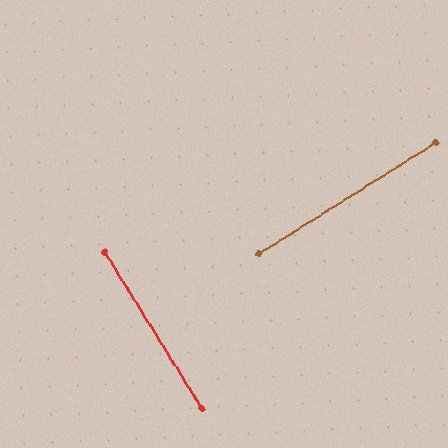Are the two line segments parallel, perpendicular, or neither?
Perpendicular — they meet at approximately 89°.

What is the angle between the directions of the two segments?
Approximately 89 degrees.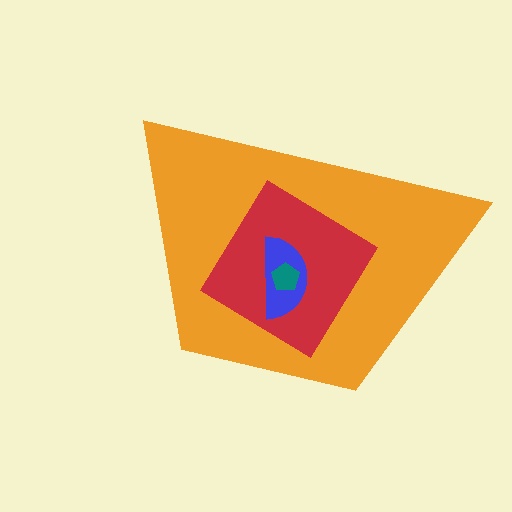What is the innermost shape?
The teal pentagon.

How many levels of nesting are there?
4.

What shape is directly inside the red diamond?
The blue semicircle.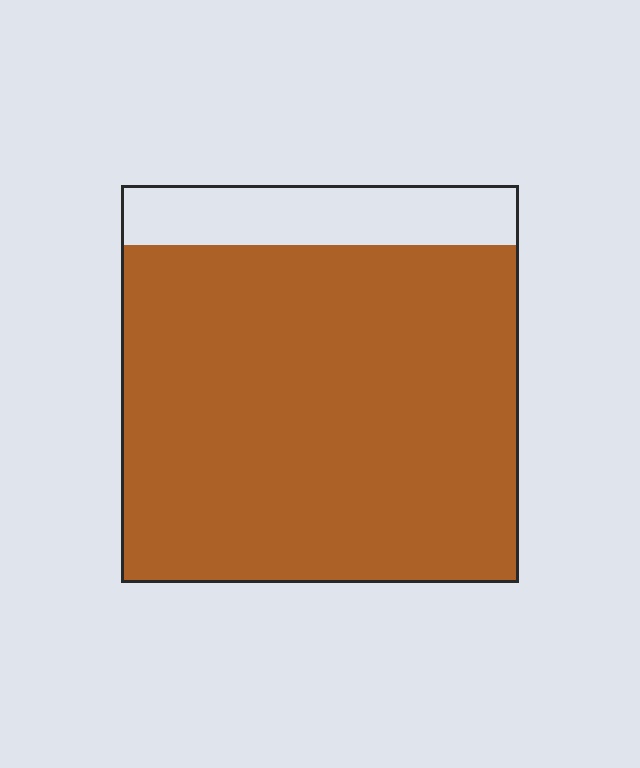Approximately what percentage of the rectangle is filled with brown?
Approximately 85%.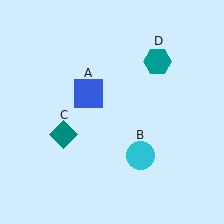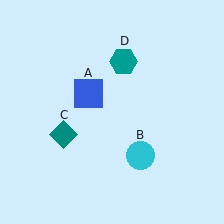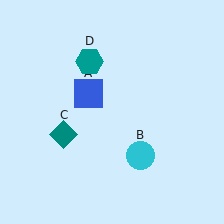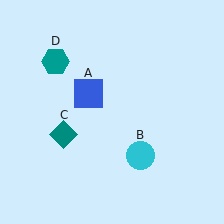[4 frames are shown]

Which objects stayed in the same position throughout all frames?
Blue square (object A) and cyan circle (object B) and teal diamond (object C) remained stationary.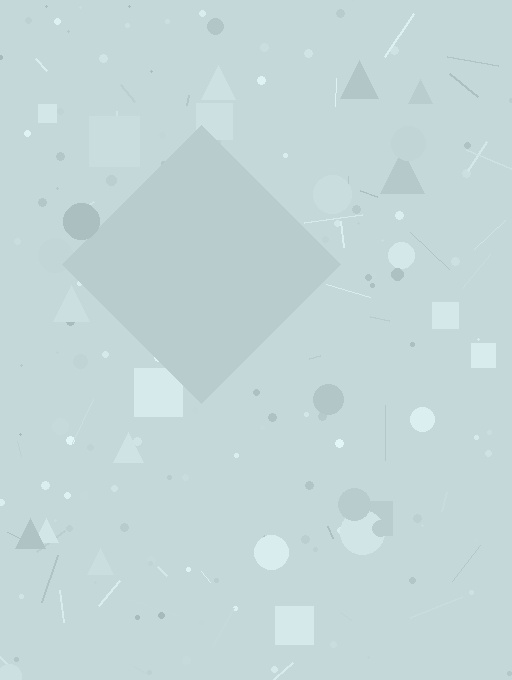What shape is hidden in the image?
A diamond is hidden in the image.